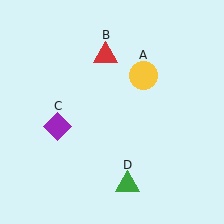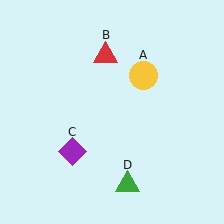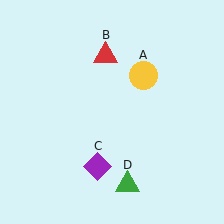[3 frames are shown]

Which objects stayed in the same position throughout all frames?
Yellow circle (object A) and red triangle (object B) and green triangle (object D) remained stationary.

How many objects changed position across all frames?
1 object changed position: purple diamond (object C).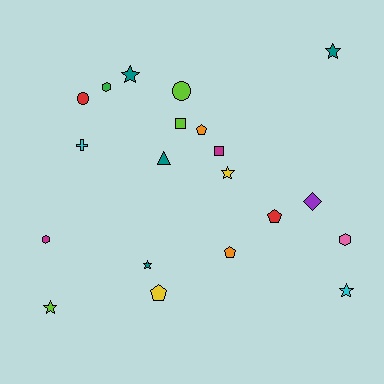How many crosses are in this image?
There is 1 cross.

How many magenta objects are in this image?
There are 2 magenta objects.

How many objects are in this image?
There are 20 objects.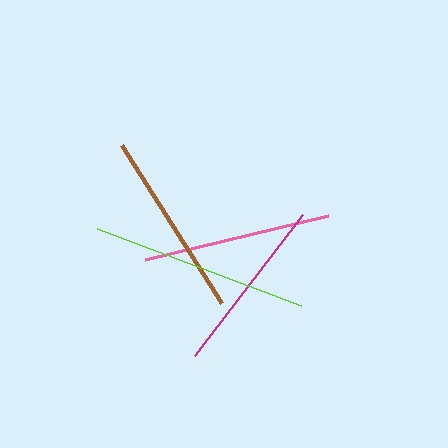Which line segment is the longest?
The lime line is the longest at approximately 218 pixels.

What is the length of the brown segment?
The brown segment is approximately 186 pixels long.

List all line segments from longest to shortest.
From longest to shortest: lime, pink, brown, magenta.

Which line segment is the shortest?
The magenta line is the shortest at approximately 177 pixels.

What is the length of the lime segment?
The lime segment is approximately 218 pixels long.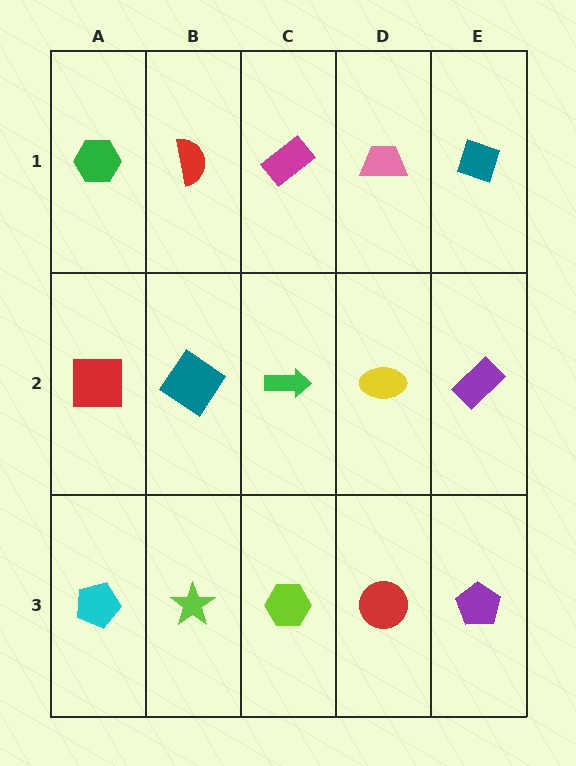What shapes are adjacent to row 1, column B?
A teal diamond (row 2, column B), a green hexagon (row 1, column A), a magenta rectangle (row 1, column C).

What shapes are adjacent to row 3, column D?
A yellow ellipse (row 2, column D), a lime hexagon (row 3, column C), a purple pentagon (row 3, column E).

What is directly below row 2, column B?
A lime star.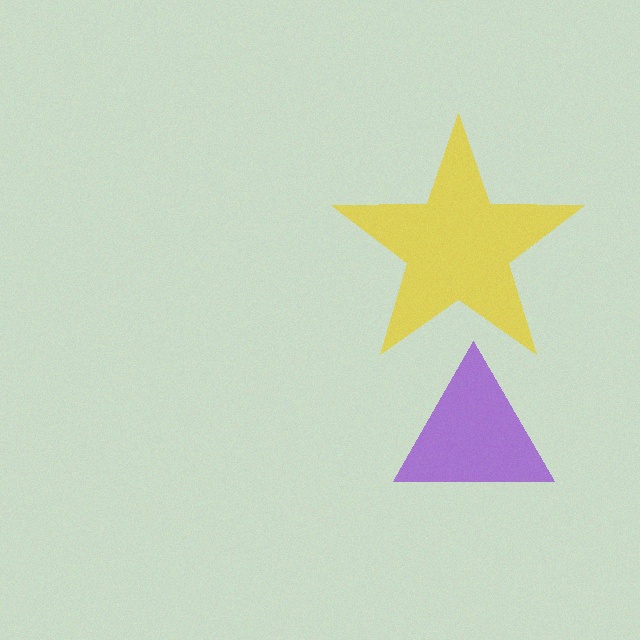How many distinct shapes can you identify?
There are 2 distinct shapes: a yellow star, a purple triangle.